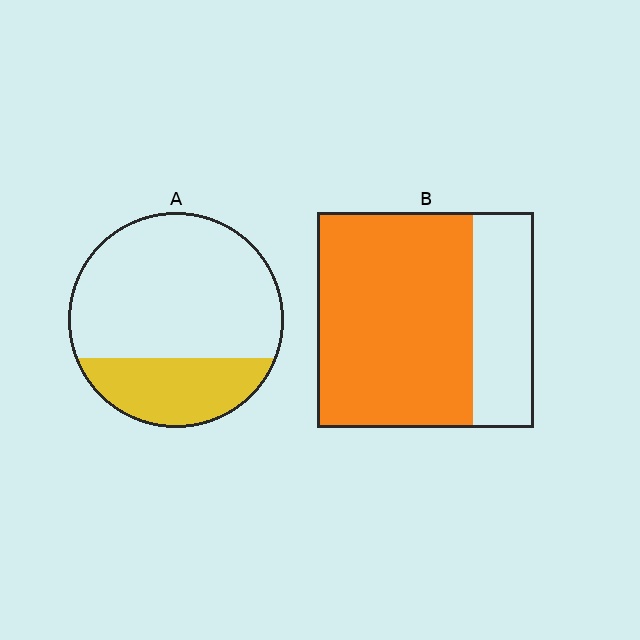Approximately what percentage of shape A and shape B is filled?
A is approximately 30% and B is approximately 70%.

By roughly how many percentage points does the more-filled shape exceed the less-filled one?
By roughly 45 percentage points (B over A).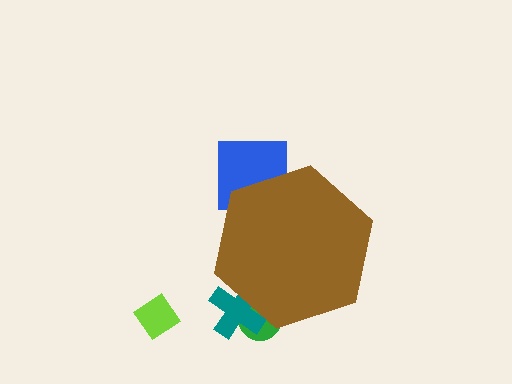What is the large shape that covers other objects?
A brown hexagon.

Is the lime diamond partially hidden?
No, the lime diamond is fully visible.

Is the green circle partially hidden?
Yes, the green circle is partially hidden behind the brown hexagon.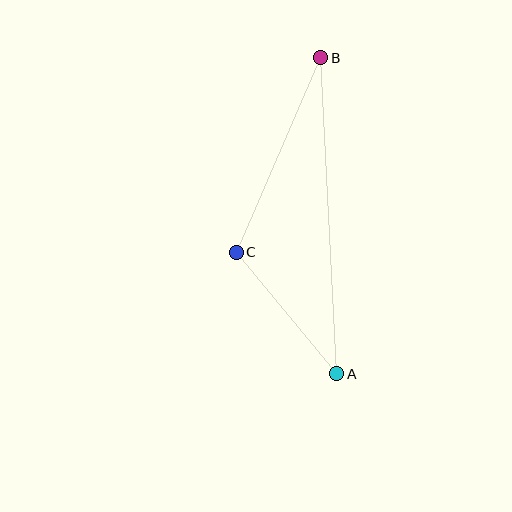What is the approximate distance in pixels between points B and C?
The distance between B and C is approximately 212 pixels.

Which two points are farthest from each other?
Points A and B are farthest from each other.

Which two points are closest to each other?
Points A and C are closest to each other.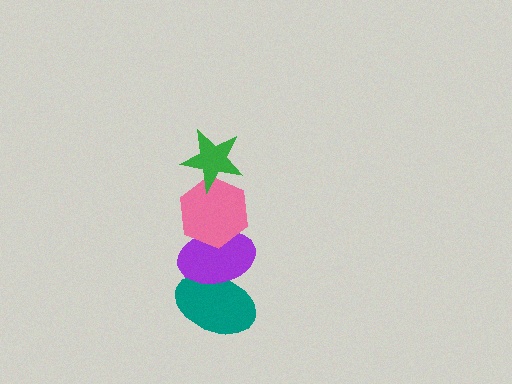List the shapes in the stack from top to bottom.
From top to bottom: the green star, the pink hexagon, the purple ellipse, the teal ellipse.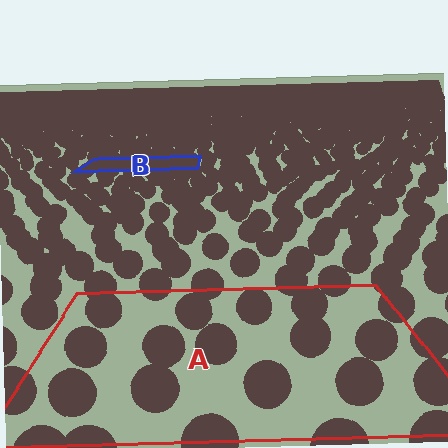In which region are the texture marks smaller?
The texture marks are smaller in region B, because it is farther away.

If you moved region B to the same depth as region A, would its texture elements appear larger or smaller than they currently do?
They would appear larger. At a closer depth, the same texture elements are projected at a bigger on-screen size.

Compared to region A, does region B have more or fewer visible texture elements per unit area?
Region B has more texture elements per unit area — they are packed more densely because it is farther away.